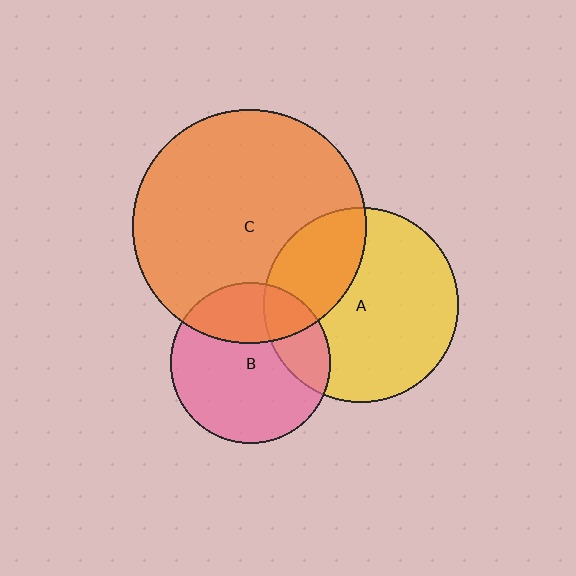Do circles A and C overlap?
Yes.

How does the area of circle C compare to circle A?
Approximately 1.4 times.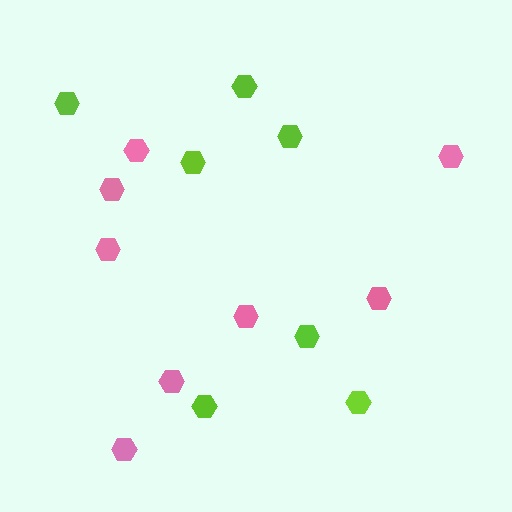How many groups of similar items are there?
There are 2 groups: one group of pink hexagons (8) and one group of lime hexagons (7).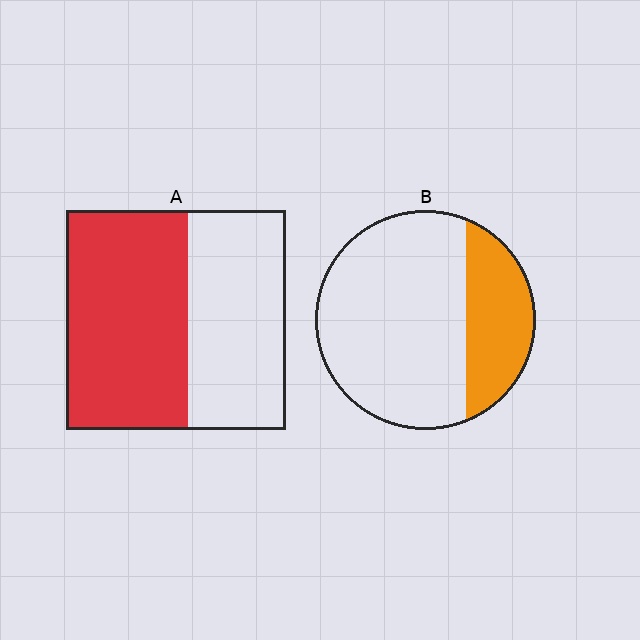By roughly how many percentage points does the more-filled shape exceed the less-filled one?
By roughly 30 percentage points (A over B).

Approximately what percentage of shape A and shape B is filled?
A is approximately 55% and B is approximately 25%.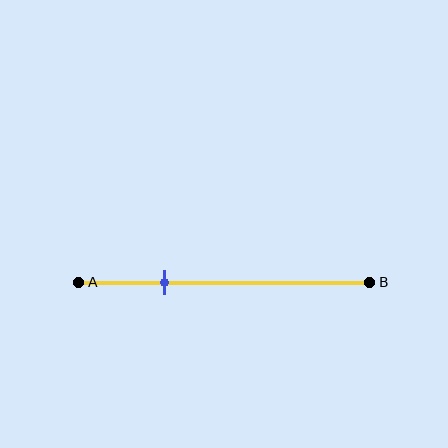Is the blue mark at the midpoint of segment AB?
No, the mark is at about 30% from A, not at the 50% midpoint.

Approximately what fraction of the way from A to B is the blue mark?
The blue mark is approximately 30% of the way from A to B.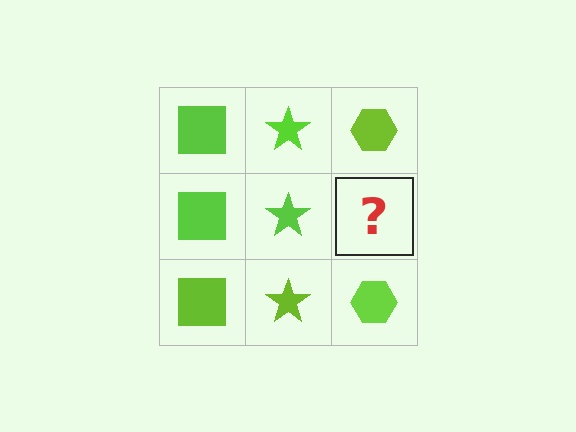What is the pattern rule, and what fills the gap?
The rule is that each column has a consistent shape. The gap should be filled with a lime hexagon.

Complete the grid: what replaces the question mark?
The question mark should be replaced with a lime hexagon.